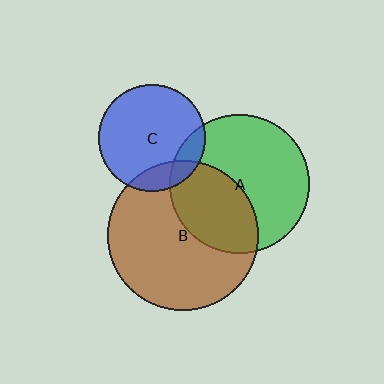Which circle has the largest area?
Circle B (brown).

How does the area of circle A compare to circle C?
Approximately 1.7 times.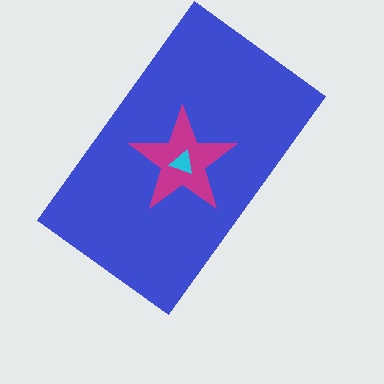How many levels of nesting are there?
3.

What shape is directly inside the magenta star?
The cyan triangle.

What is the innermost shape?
The cyan triangle.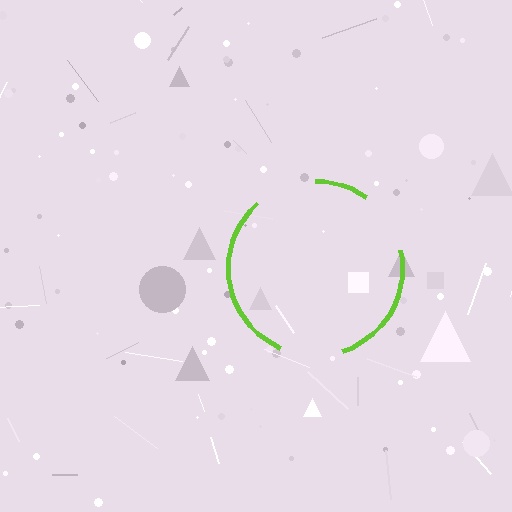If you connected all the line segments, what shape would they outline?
They would outline a circle.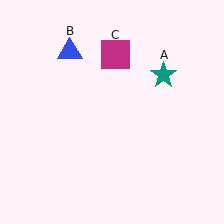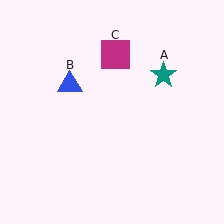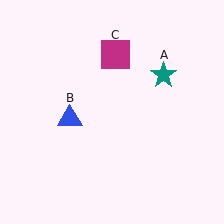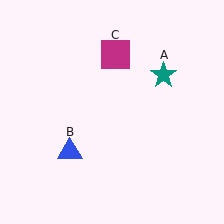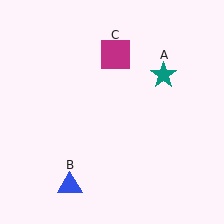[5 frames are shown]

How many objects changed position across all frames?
1 object changed position: blue triangle (object B).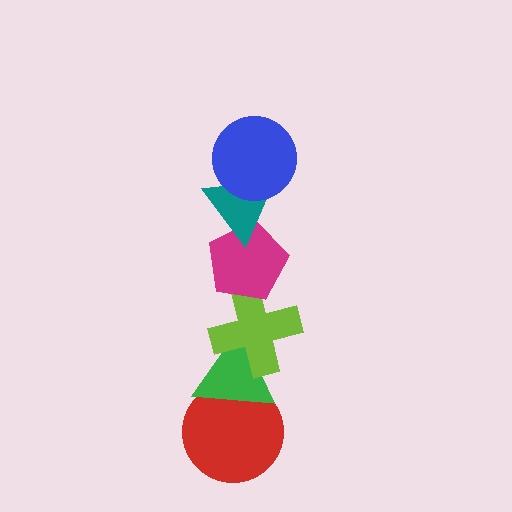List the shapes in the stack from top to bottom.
From top to bottom: the blue circle, the teal triangle, the magenta pentagon, the lime cross, the green triangle, the red circle.